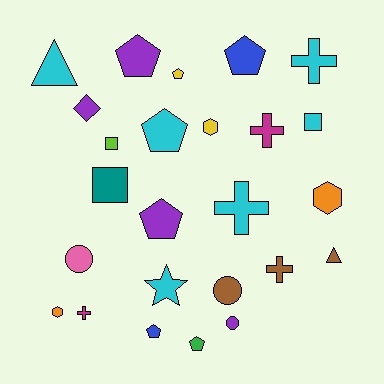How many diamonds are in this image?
There is 1 diamond.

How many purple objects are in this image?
There are 4 purple objects.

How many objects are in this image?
There are 25 objects.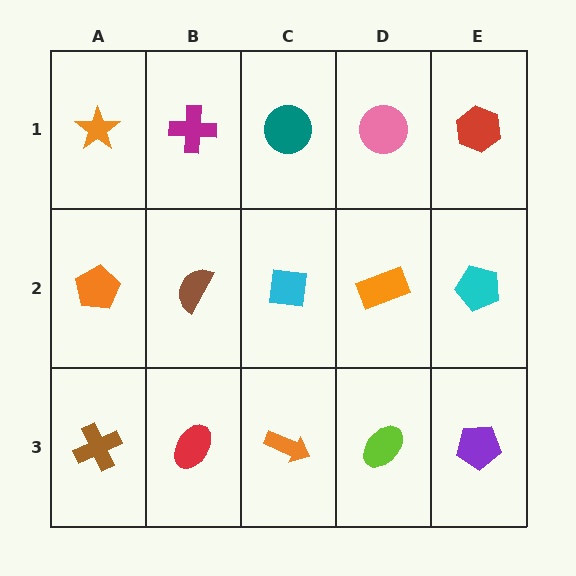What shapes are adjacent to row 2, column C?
A teal circle (row 1, column C), an orange arrow (row 3, column C), a brown semicircle (row 2, column B), an orange rectangle (row 2, column D).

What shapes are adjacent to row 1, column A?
An orange pentagon (row 2, column A), a magenta cross (row 1, column B).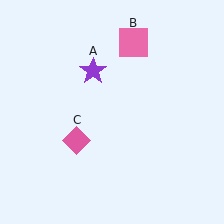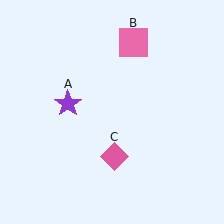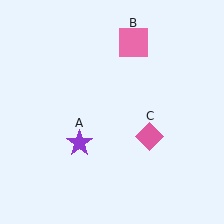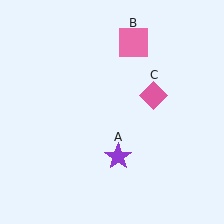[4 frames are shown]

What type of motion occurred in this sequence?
The purple star (object A), pink diamond (object C) rotated counterclockwise around the center of the scene.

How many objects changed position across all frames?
2 objects changed position: purple star (object A), pink diamond (object C).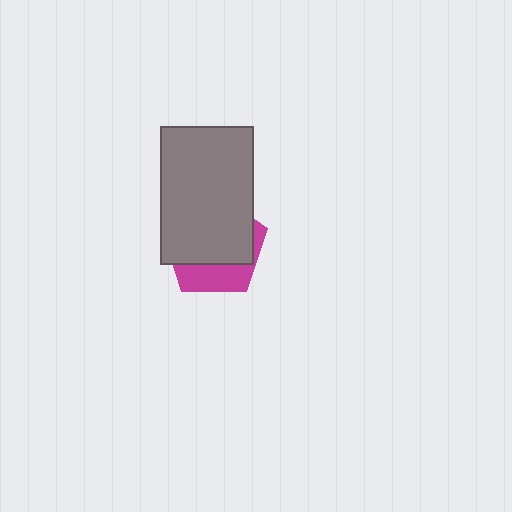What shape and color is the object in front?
The object in front is a gray rectangle.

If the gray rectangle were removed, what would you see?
You would see the complete magenta pentagon.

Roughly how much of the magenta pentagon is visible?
A small part of it is visible (roughly 31%).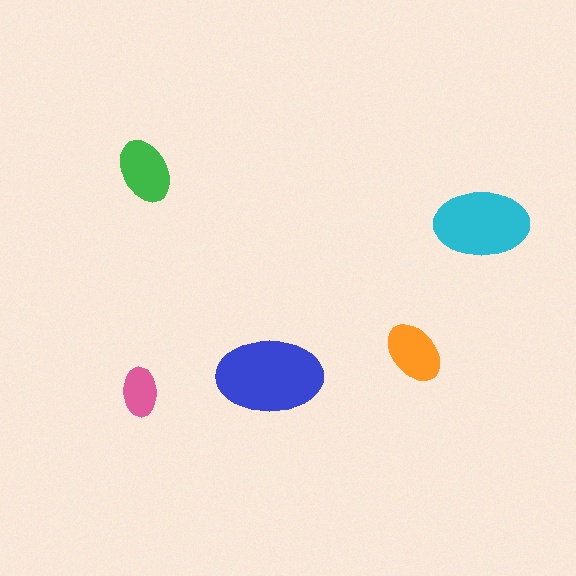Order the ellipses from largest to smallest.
the blue one, the cyan one, the green one, the orange one, the pink one.